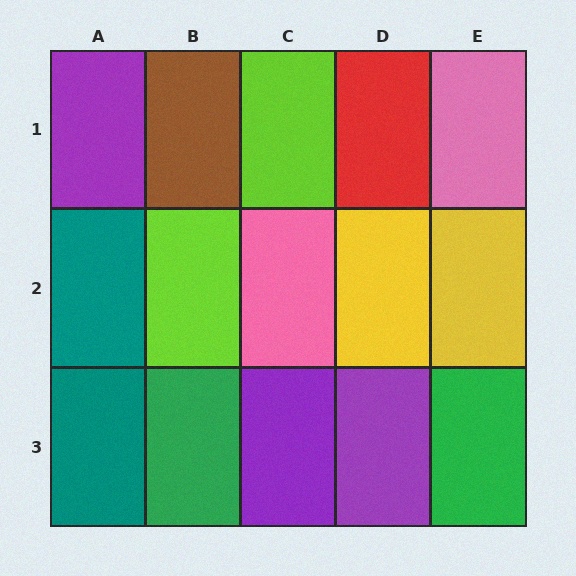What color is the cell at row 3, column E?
Green.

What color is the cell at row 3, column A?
Teal.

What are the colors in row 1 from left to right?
Purple, brown, lime, red, pink.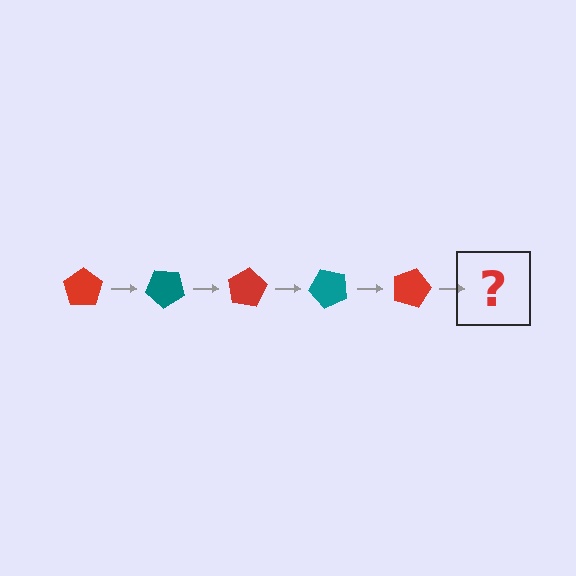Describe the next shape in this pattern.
It should be a teal pentagon, rotated 200 degrees from the start.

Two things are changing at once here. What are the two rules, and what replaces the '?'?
The two rules are that it rotates 40 degrees each step and the color cycles through red and teal. The '?' should be a teal pentagon, rotated 200 degrees from the start.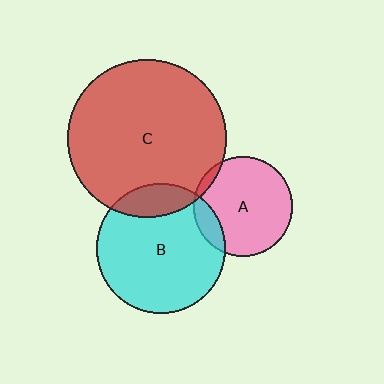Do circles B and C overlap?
Yes.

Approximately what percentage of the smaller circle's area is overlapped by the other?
Approximately 15%.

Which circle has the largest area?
Circle C (red).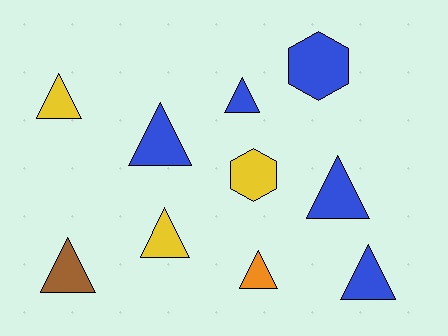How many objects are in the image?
There are 10 objects.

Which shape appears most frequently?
Triangle, with 8 objects.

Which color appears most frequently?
Blue, with 5 objects.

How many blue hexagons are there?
There is 1 blue hexagon.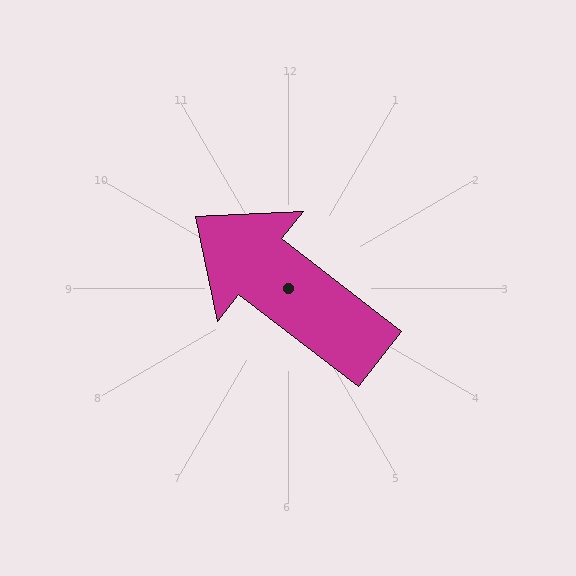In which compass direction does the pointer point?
Northwest.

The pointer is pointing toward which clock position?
Roughly 10 o'clock.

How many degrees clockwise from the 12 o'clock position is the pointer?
Approximately 308 degrees.